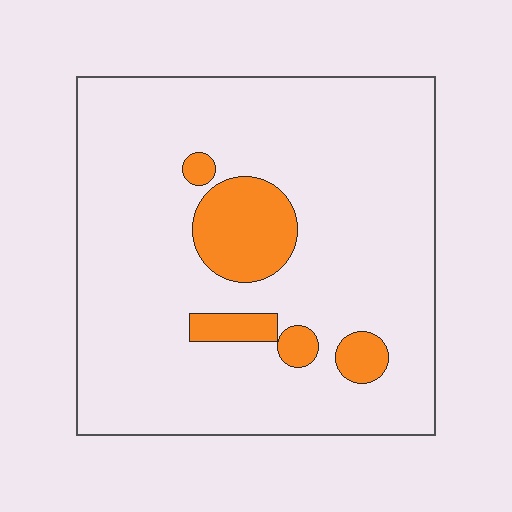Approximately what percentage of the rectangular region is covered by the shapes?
Approximately 10%.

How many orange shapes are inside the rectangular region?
5.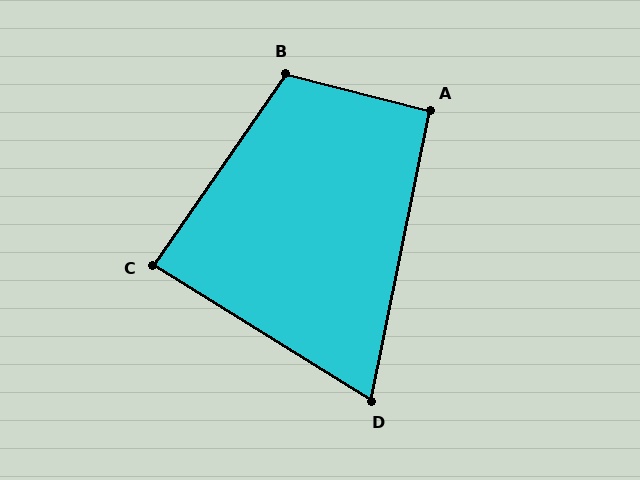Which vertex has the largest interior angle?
B, at approximately 110 degrees.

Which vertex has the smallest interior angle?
D, at approximately 70 degrees.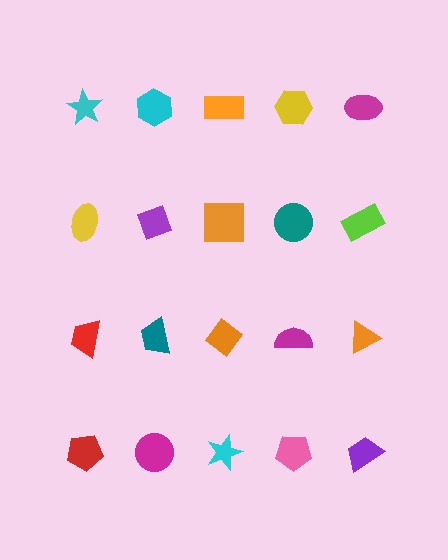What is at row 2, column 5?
A lime rectangle.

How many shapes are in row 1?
5 shapes.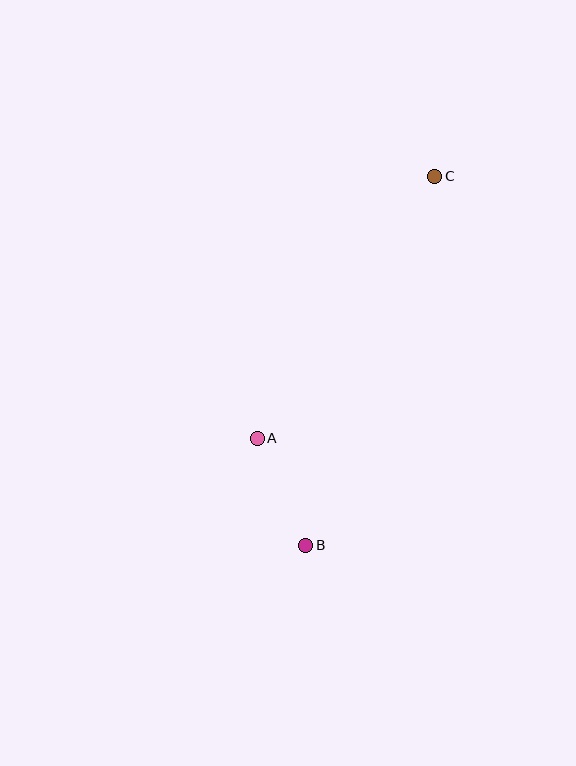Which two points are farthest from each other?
Points B and C are farthest from each other.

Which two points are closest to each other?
Points A and B are closest to each other.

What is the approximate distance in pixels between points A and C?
The distance between A and C is approximately 317 pixels.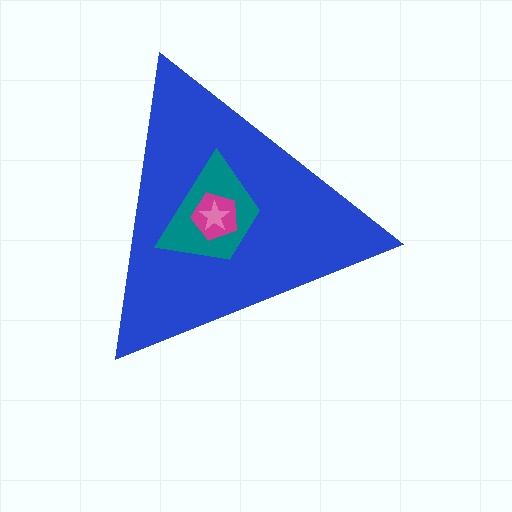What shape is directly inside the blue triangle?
The teal trapezoid.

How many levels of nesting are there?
4.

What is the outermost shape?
The blue triangle.